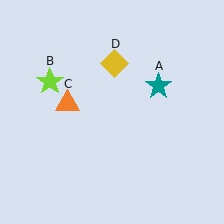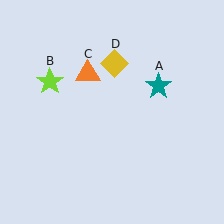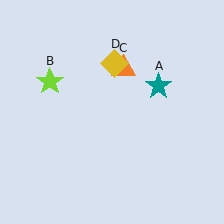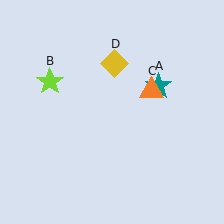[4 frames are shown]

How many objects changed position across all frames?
1 object changed position: orange triangle (object C).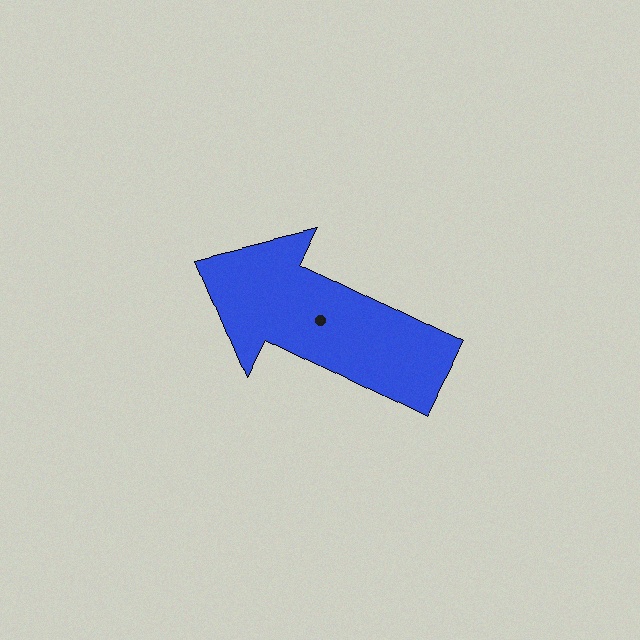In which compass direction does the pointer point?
Northwest.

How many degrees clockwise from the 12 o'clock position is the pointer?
Approximately 297 degrees.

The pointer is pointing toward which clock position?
Roughly 10 o'clock.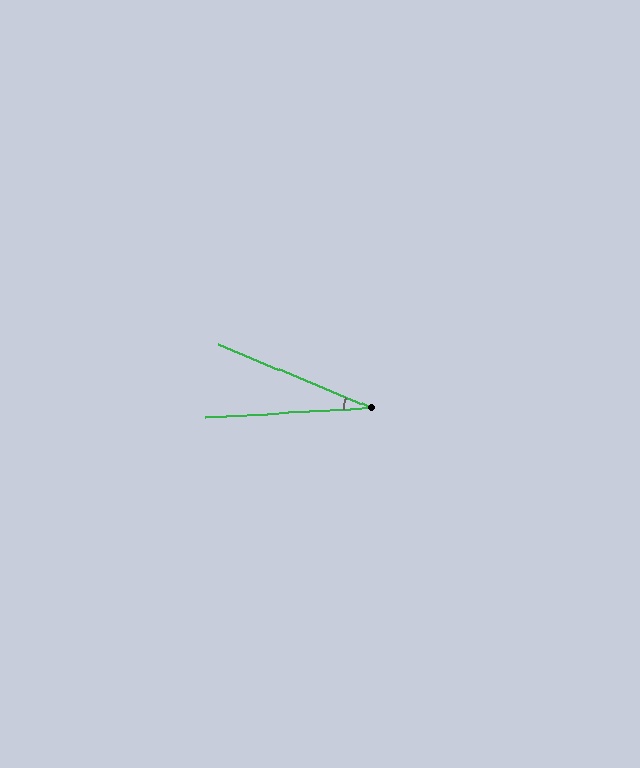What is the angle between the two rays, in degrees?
Approximately 26 degrees.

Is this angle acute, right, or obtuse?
It is acute.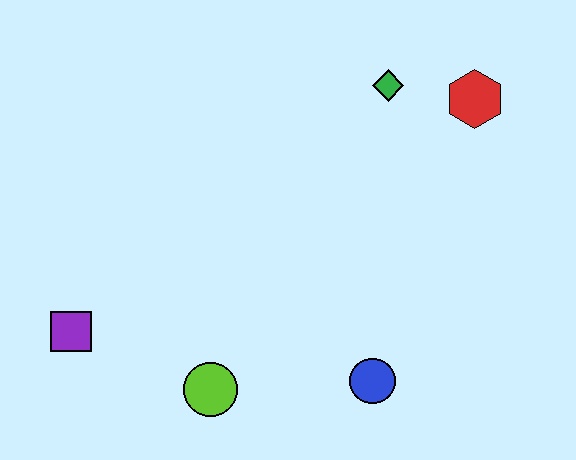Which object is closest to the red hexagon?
The green diamond is closest to the red hexagon.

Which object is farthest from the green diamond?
The purple square is farthest from the green diamond.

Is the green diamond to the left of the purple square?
No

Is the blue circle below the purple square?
Yes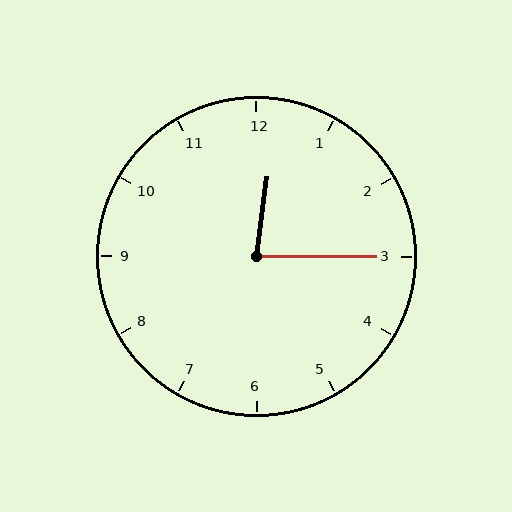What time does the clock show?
12:15.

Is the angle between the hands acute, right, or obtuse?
It is acute.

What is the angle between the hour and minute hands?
Approximately 82 degrees.